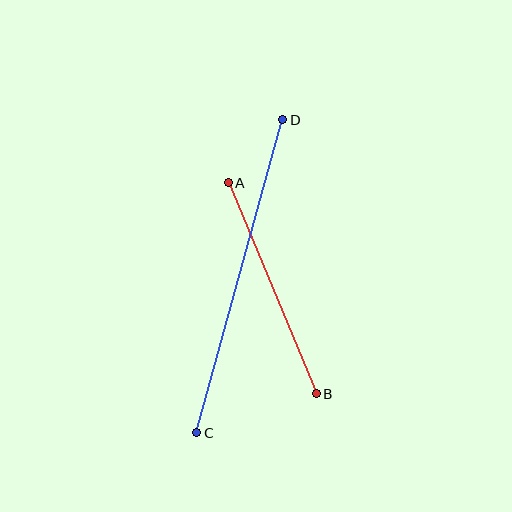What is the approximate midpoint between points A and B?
The midpoint is at approximately (272, 288) pixels.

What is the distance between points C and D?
The distance is approximately 324 pixels.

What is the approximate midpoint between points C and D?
The midpoint is at approximately (240, 276) pixels.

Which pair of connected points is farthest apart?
Points C and D are farthest apart.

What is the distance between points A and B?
The distance is approximately 229 pixels.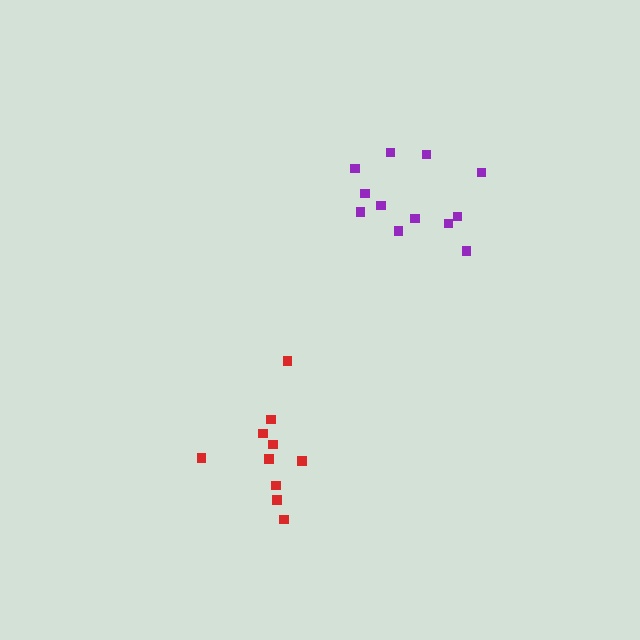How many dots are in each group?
Group 1: 12 dots, Group 2: 10 dots (22 total).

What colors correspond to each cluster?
The clusters are colored: purple, red.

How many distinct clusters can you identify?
There are 2 distinct clusters.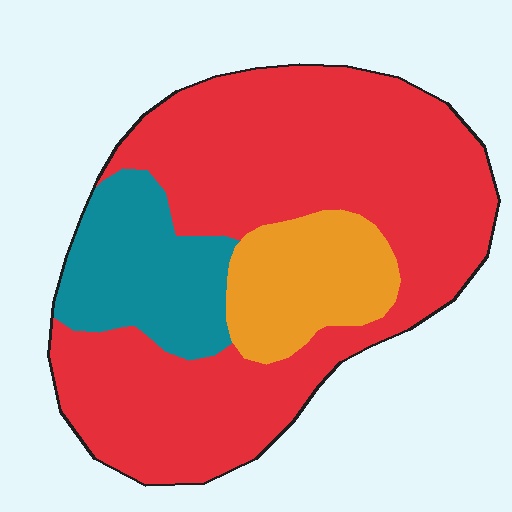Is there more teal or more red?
Red.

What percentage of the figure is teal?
Teal covers roughly 15% of the figure.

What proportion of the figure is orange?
Orange covers 15% of the figure.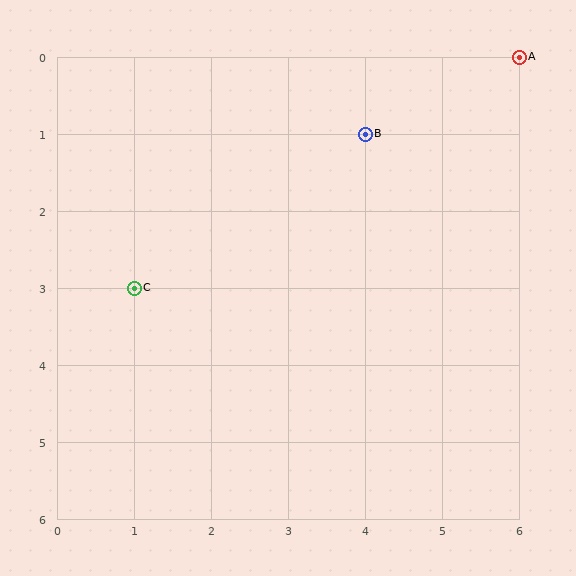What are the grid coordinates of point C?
Point C is at grid coordinates (1, 3).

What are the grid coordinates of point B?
Point B is at grid coordinates (4, 1).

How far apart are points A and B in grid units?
Points A and B are 2 columns and 1 row apart (about 2.2 grid units diagonally).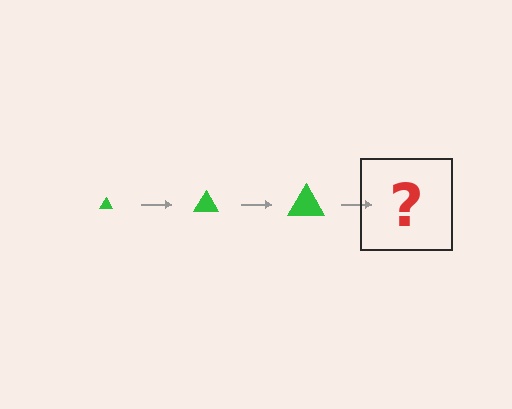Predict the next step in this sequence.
The next step is a green triangle, larger than the previous one.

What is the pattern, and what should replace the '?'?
The pattern is that the triangle gets progressively larger each step. The '?' should be a green triangle, larger than the previous one.